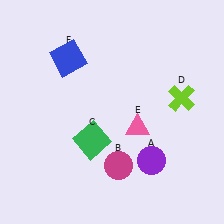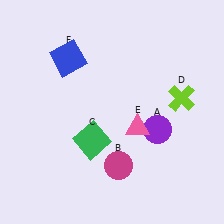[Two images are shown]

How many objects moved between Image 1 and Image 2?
1 object moved between the two images.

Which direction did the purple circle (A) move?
The purple circle (A) moved up.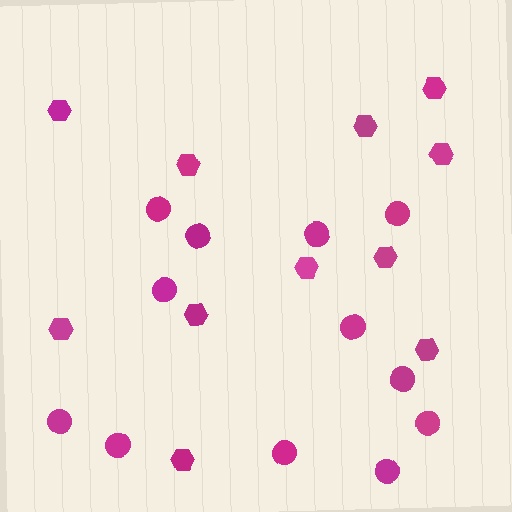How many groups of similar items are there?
There are 2 groups: one group of hexagons (11) and one group of circles (12).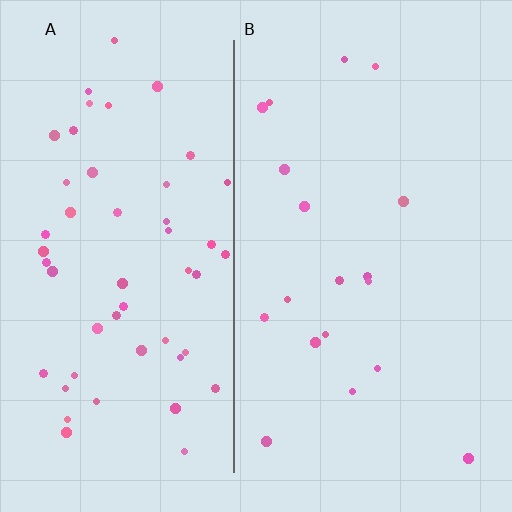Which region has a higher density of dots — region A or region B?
A (the left).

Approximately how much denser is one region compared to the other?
Approximately 2.8× — region A over region B.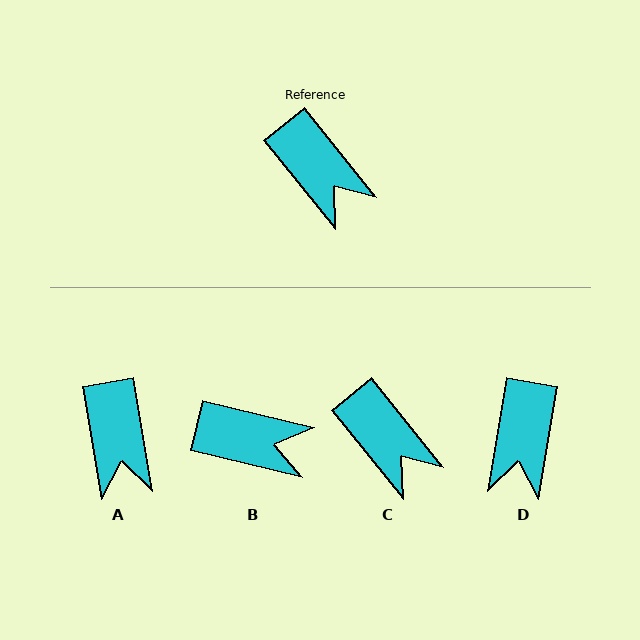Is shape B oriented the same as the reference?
No, it is off by about 38 degrees.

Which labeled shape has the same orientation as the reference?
C.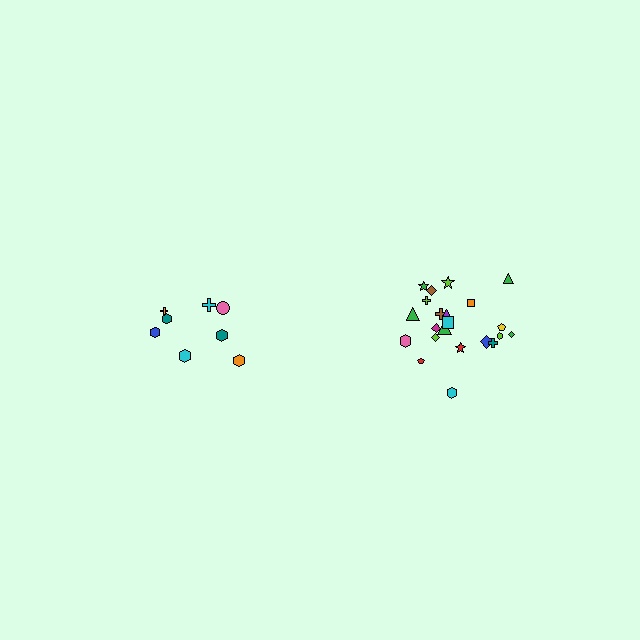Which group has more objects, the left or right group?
The right group.